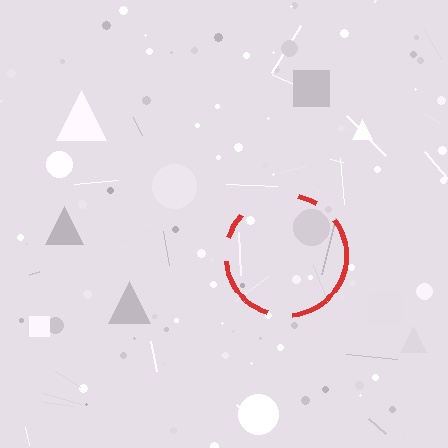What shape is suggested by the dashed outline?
The dashed outline suggests a circle.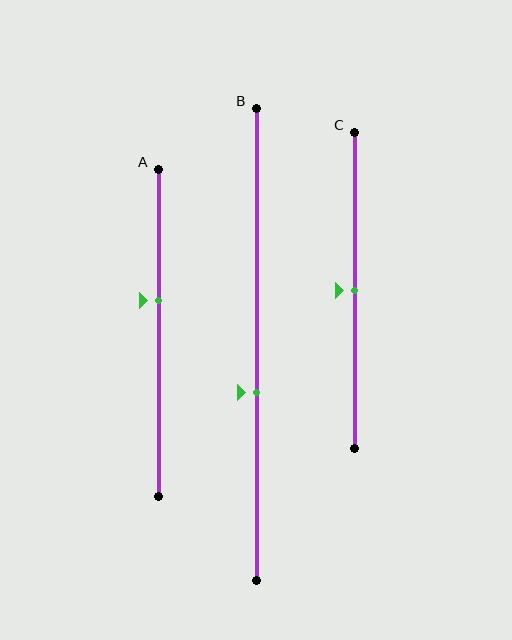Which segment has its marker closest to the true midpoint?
Segment C has its marker closest to the true midpoint.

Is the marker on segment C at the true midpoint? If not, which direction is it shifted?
Yes, the marker on segment C is at the true midpoint.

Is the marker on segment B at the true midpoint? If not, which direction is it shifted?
No, the marker on segment B is shifted downward by about 10% of the segment length.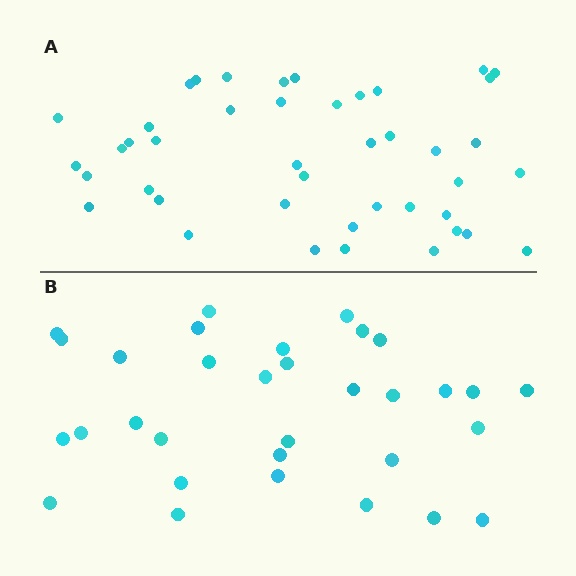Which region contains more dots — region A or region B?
Region A (the top region) has more dots.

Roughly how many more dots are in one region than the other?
Region A has roughly 12 or so more dots than region B.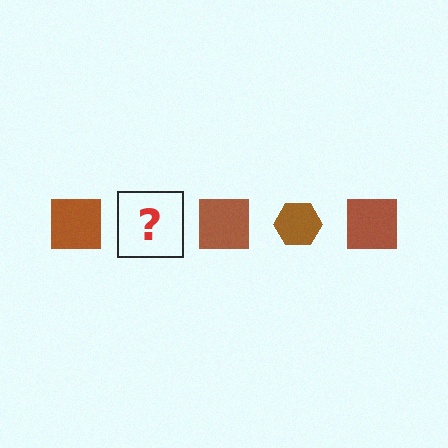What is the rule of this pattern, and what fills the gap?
The rule is that the pattern cycles through square, hexagon shapes in brown. The gap should be filled with a brown hexagon.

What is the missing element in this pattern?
The missing element is a brown hexagon.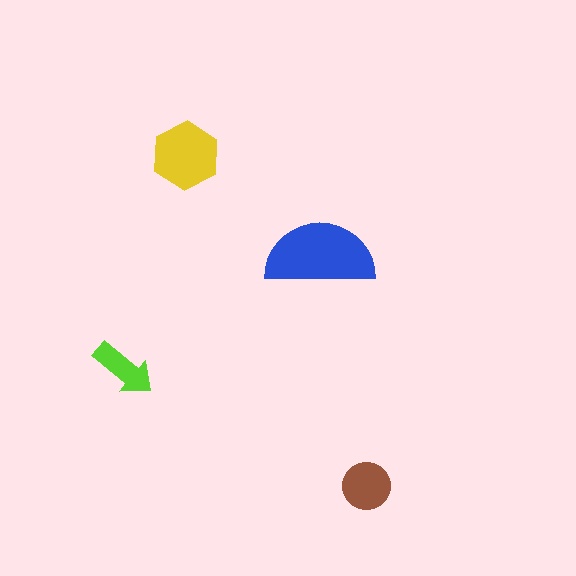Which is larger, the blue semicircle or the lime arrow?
The blue semicircle.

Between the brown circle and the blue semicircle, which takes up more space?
The blue semicircle.